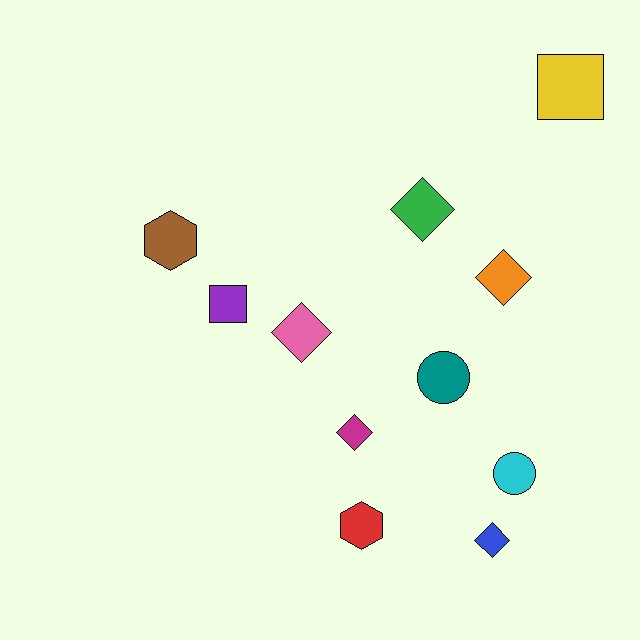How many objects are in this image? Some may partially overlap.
There are 11 objects.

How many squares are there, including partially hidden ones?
There are 2 squares.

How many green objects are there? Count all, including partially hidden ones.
There is 1 green object.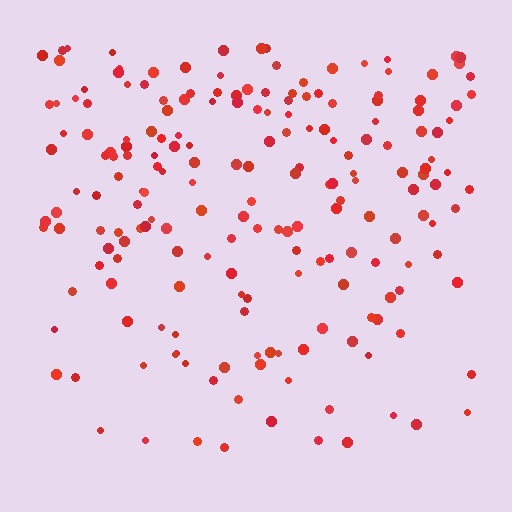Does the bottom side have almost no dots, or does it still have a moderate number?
Still a moderate number, just noticeably fewer than the top.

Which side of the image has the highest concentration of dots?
The top.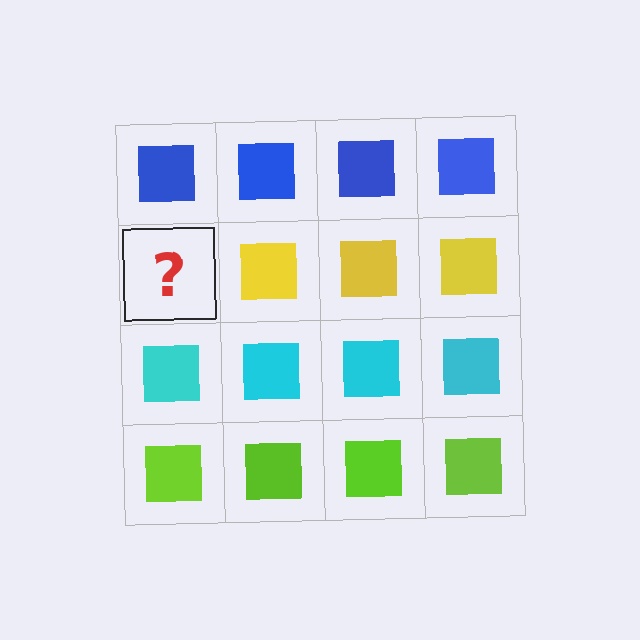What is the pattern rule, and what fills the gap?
The rule is that each row has a consistent color. The gap should be filled with a yellow square.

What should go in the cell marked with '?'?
The missing cell should contain a yellow square.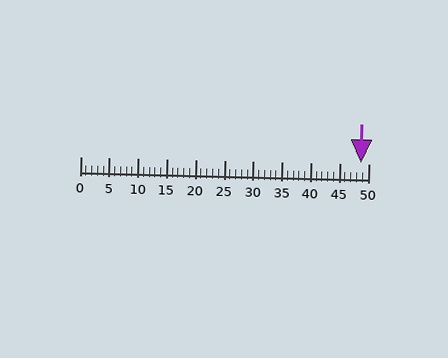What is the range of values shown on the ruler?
The ruler shows values from 0 to 50.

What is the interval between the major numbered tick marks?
The major tick marks are spaced 5 units apart.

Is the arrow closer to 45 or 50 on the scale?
The arrow is closer to 50.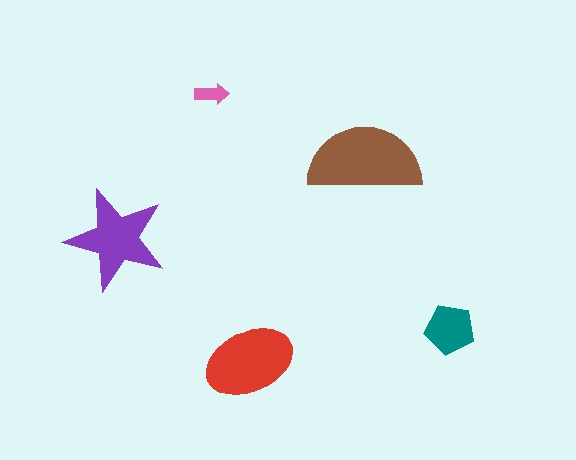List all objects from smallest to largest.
The pink arrow, the teal pentagon, the purple star, the red ellipse, the brown semicircle.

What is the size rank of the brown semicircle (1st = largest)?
1st.